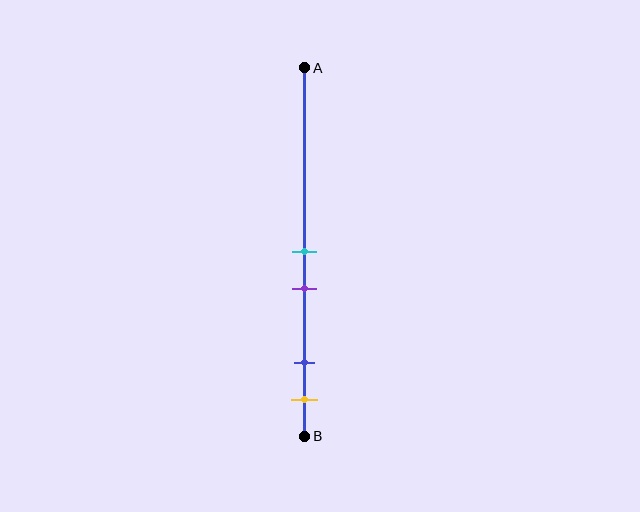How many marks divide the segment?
There are 4 marks dividing the segment.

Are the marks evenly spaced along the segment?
No, the marks are not evenly spaced.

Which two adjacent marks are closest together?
The cyan and purple marks are the closest adjacent pair.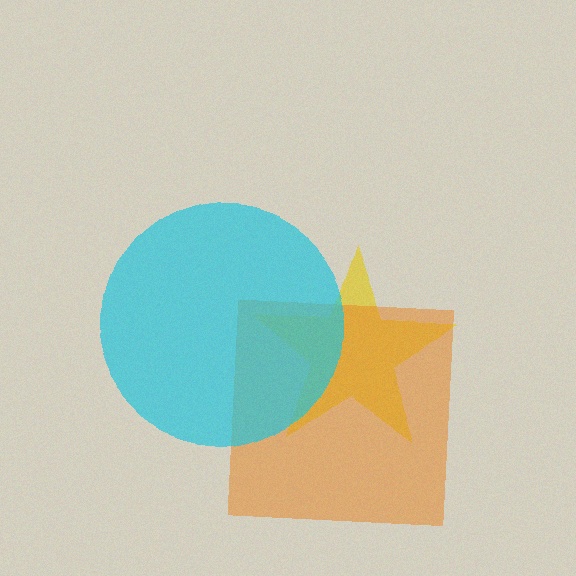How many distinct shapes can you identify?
There are 3 distinct shapes: a yellow star, an orange square, a cyan circle.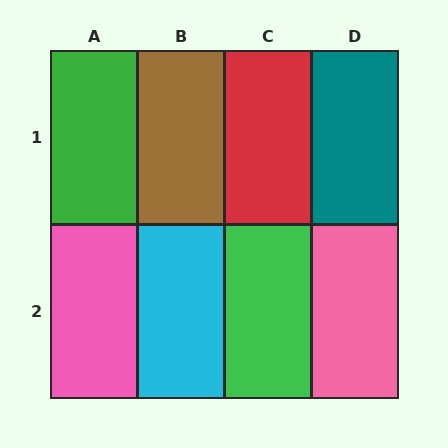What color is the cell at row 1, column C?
Red.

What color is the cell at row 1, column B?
Brown.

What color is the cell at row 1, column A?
Green.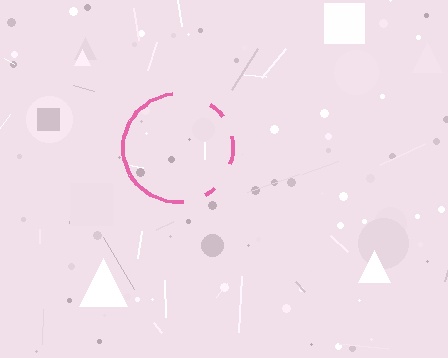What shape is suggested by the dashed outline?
The dashed outline suggests a circle.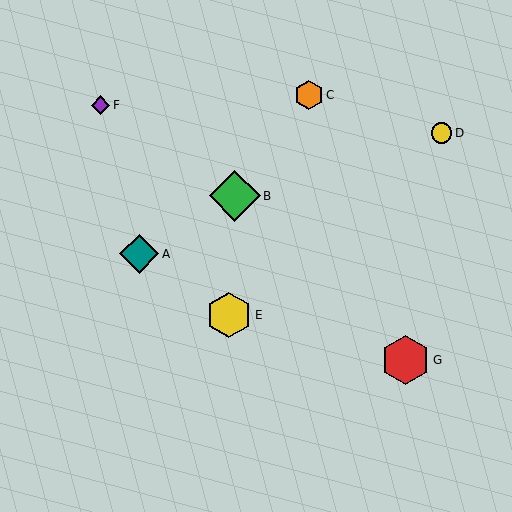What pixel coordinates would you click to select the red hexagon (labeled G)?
Click at (406, 360) to select the red hexagon G.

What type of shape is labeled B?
Shape B is a green diamond.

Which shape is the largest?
The green diamond (labeled B) is the largest.